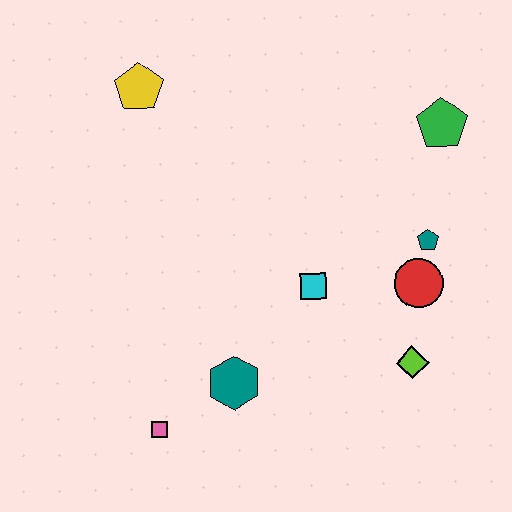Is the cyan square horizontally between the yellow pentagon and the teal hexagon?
No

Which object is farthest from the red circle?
The yellow pentagon is farthest from the red circle.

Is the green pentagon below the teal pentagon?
No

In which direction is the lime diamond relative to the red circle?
The lime diamond is below the red circle.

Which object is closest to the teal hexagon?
The pink square is closest to the teal hexagon.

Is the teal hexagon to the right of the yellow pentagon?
Yes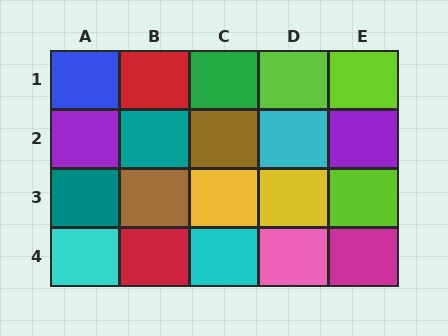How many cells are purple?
2 cells are purple.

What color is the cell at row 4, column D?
Pink.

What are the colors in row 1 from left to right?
Blue, red, green, lime, lime.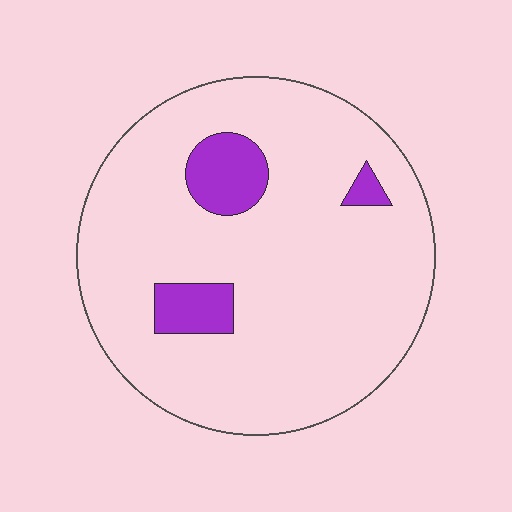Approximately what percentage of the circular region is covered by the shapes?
Approximately 10%.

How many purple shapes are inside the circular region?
3.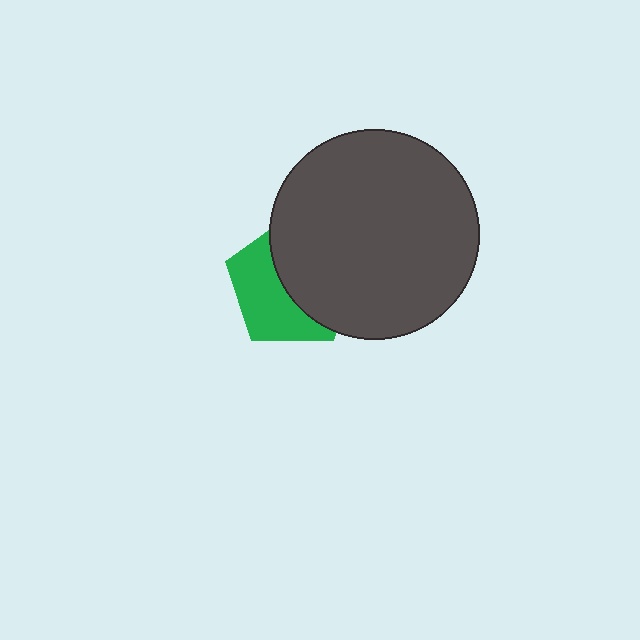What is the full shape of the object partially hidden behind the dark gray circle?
The partially hidden object is a green pentagon.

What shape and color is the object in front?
The object in front is a dark gray circle.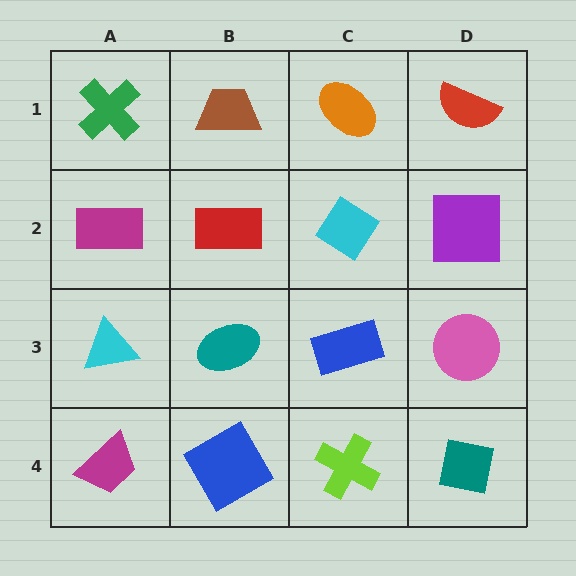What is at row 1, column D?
A red semicircle.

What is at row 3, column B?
A teal ellipse.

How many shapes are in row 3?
4 shapes.